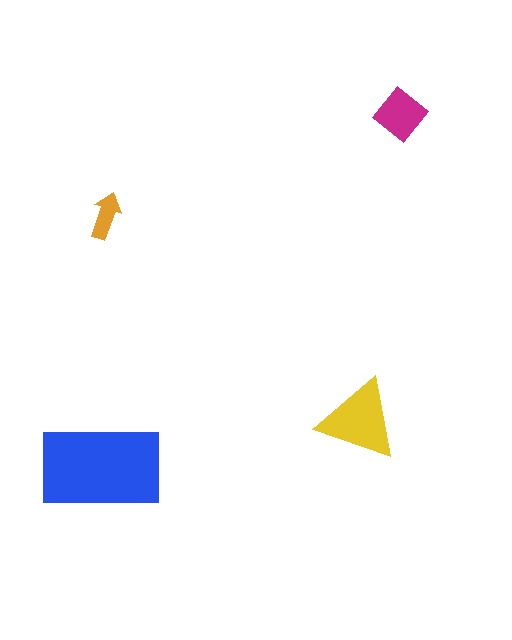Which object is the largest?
The blue rectangle.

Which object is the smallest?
The orange arrow.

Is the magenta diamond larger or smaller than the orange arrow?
Larger.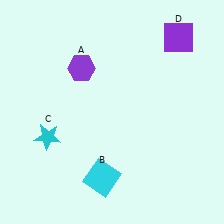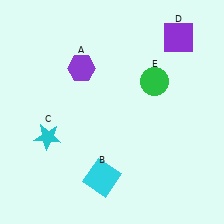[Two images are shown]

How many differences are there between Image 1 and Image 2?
There is 1 difference between the two images.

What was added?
A green circle (E) was added in Image 2.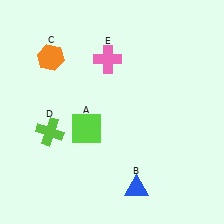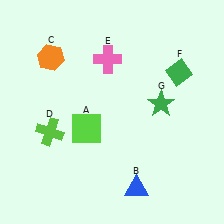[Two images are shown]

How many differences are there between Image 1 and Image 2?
There are 2 differences between the two images.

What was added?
A green diamond (F), a green star (G) were added in Image 2.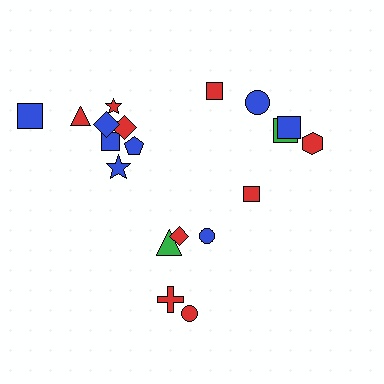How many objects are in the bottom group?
There are 5 objects.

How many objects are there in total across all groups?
There are 19 objects.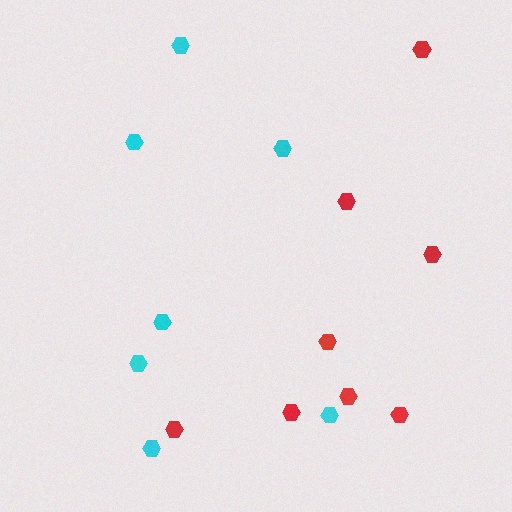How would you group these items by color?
There are 2 groups: one group of red hexagons (8) and one group of cyan hexagons (7).